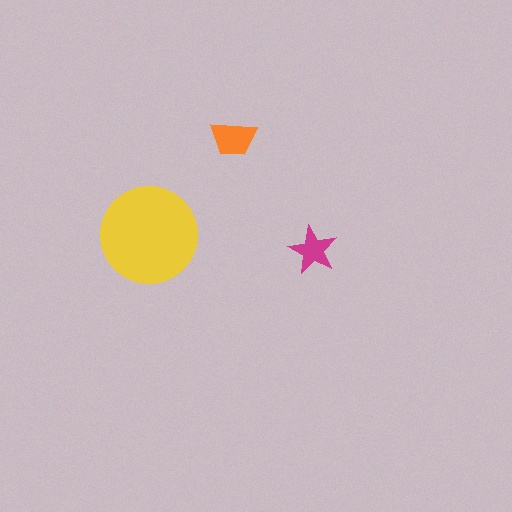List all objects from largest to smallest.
The yellow circle, the orange trapezoid, the magenta star.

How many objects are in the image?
There are 3 objects in the image.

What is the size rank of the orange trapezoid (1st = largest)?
2nd.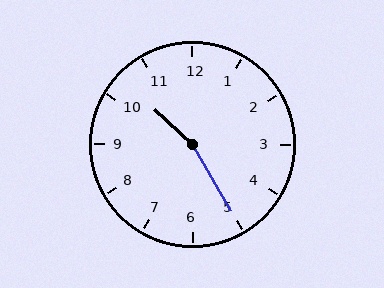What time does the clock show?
10:25.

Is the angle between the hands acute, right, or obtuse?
It is obtuse.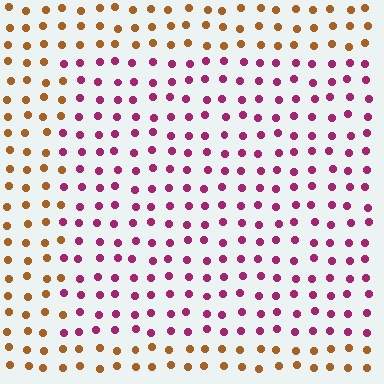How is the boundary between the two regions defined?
The boundary is defined purely by a slight shift in hue (about 65 degrees). Spacing, size, and orientation are identical on both sides.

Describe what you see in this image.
The image is filled with small brown elements in a uniform arrangement. A rectangle-shaped region is visible where the elements are tinted to a slightly different hue, forming a subtle color boundary.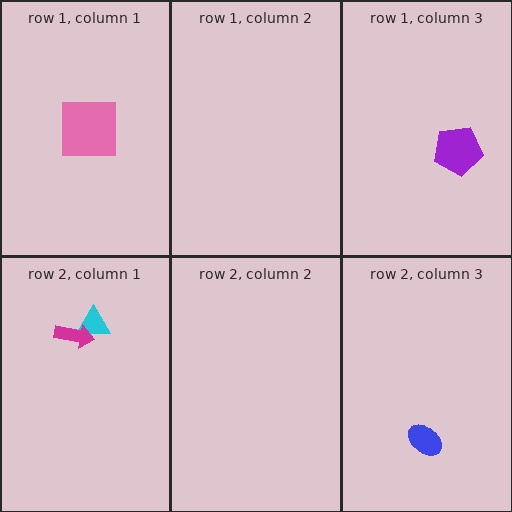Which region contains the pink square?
The row 1, column 1 region.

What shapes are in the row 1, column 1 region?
The pink square.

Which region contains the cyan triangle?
The row 2, column 1 region.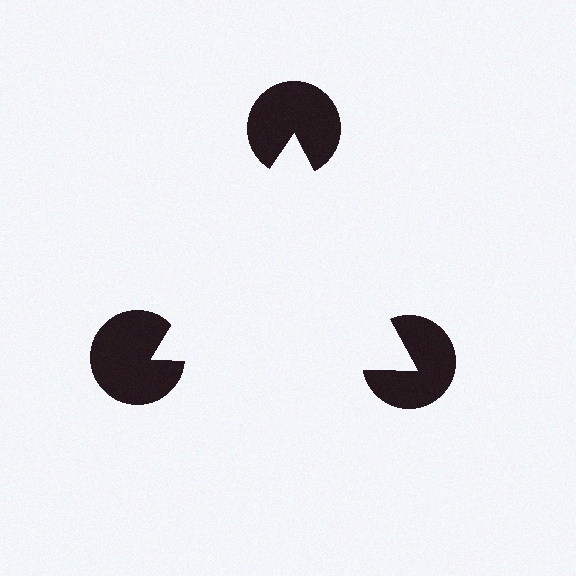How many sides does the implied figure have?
3 sides.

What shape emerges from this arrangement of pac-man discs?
An illusory triangle — its edges are inferred from the aligned wedge cuts in the pac-man discs, not physically drawn.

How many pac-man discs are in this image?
There are 3 — one at each vertex of the illusory triangle.